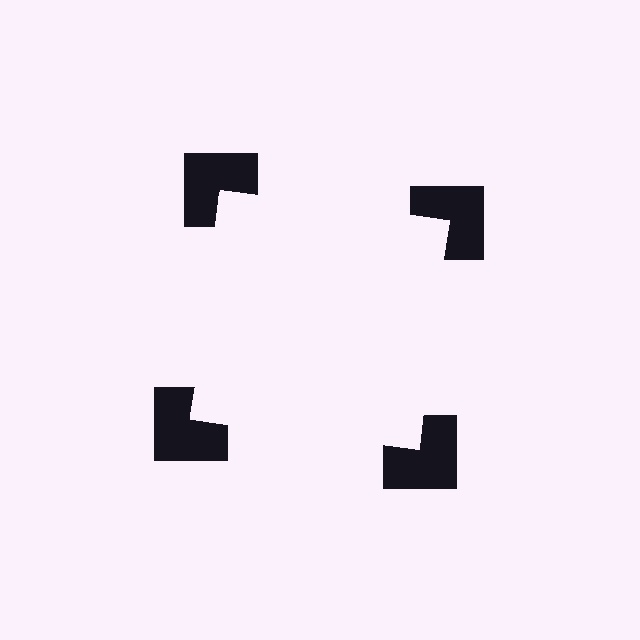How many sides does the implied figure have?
4 sides.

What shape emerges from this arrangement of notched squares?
An illusory square — its edges are inferred from the aligned wedge cuts in the notched squares, not physically drawn.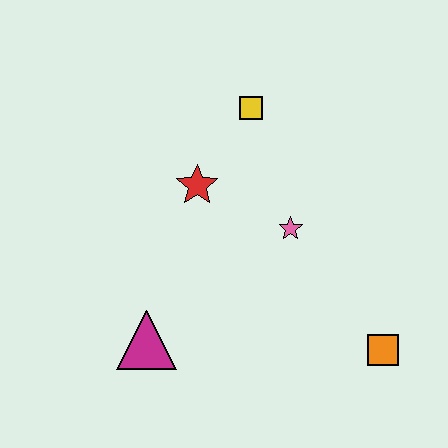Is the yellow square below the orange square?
No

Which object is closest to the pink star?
The red star is closest to the pink star.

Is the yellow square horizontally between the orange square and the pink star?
No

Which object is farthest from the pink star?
The magenta triangle is farthest from the pink star.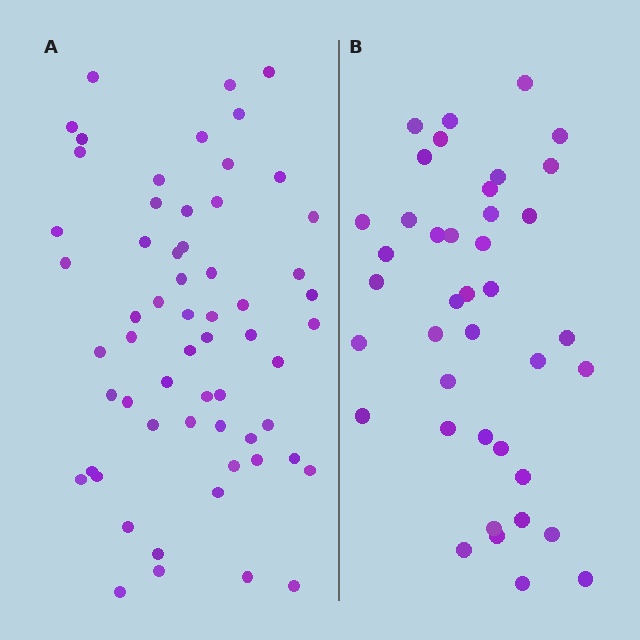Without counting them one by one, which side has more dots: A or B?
Region A (the left region) has more dots.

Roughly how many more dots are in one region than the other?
Region A has approximately 20 more dots than region B.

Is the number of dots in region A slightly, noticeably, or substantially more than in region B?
Region A has substantially more. The ratio is roughly 1.5 to 1.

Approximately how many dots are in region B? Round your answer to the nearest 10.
About 40 dots.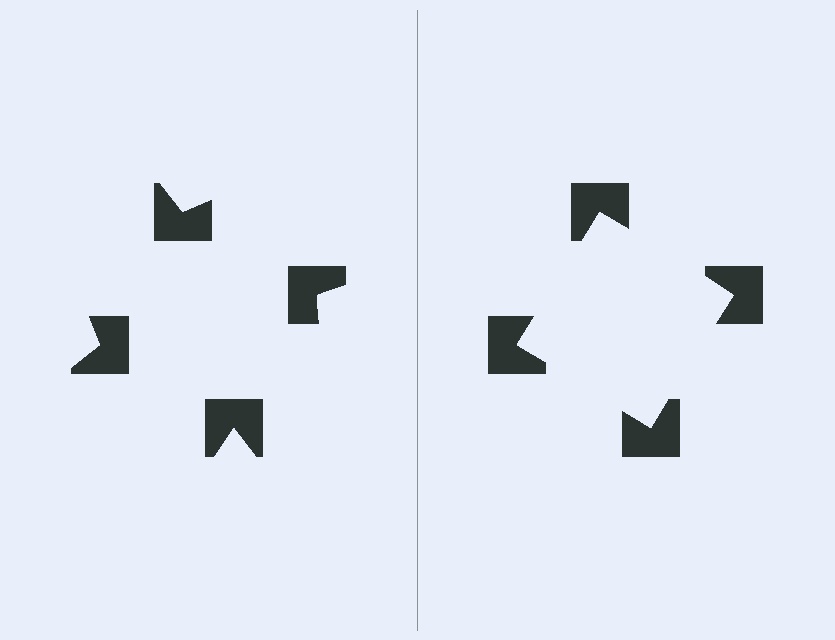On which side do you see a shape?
An illusory square appears on the right side. On the left side the wedge cuts are rotated, so no coherent shape forms.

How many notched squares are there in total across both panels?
8 — 4 on each side.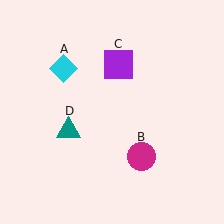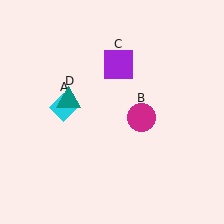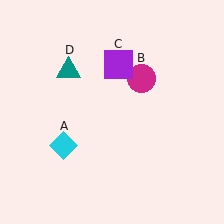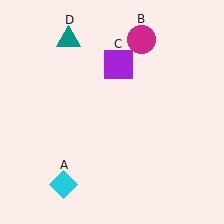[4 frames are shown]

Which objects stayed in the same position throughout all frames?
Purple square (object C) remained stationary.